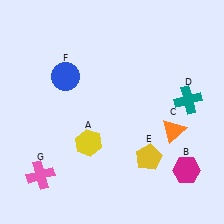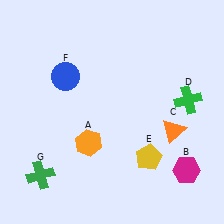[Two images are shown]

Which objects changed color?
A changed from yellow to orange. D changed from teal to green. G changed from pink to green.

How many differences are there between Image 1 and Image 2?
There are 3 differences between the two images.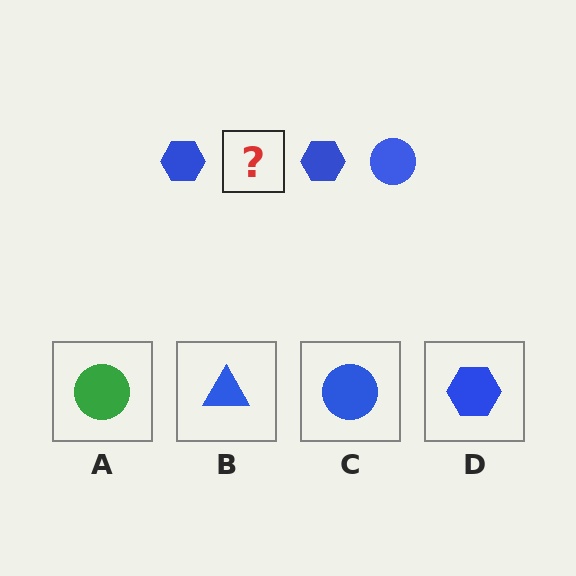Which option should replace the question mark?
Option C.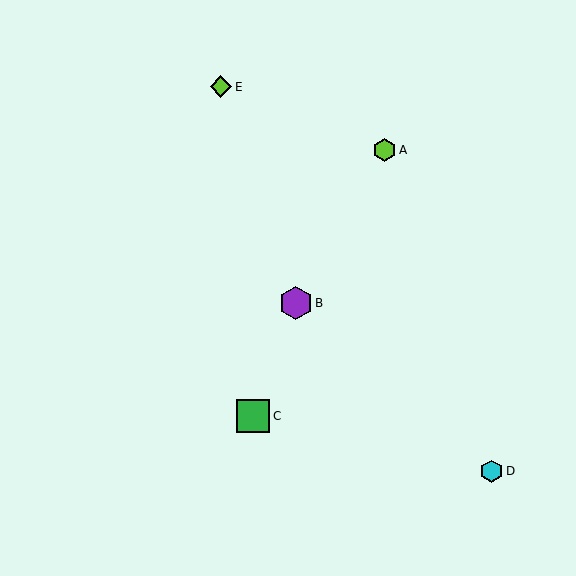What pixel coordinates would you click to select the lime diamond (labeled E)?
Click at (221, 87) to select the lime diamond E.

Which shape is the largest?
The purple hexagon (labeled B) is the largest.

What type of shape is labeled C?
Shape C is a green square.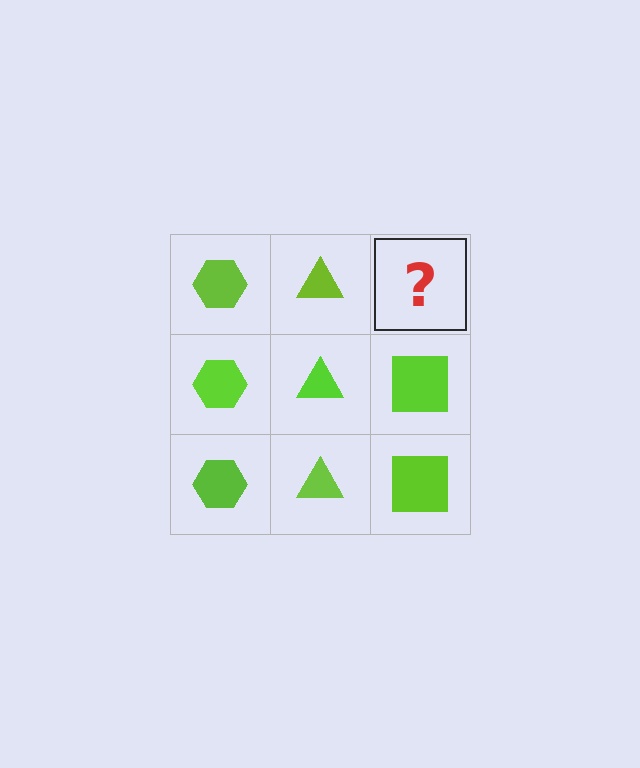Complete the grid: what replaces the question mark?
The question mark should be replaced with a lime square.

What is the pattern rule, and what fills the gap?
The rule is that each column has a consistent shape. The gap should be filled with a lime square.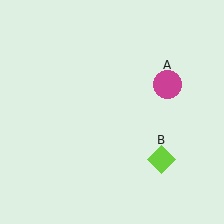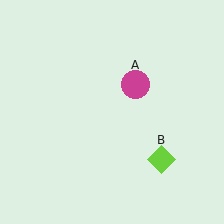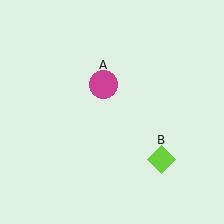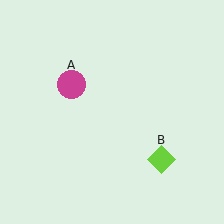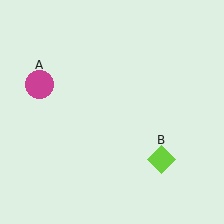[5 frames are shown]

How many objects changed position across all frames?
1 object changed position: magenta circle (object A).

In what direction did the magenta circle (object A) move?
The magenta circle (object A) moved left.